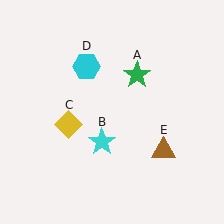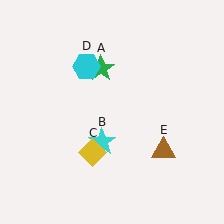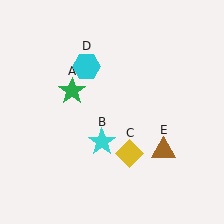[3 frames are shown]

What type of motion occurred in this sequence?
The green star (object A), yellow diamond (object C) rotated counterclockwise around the center of the scene.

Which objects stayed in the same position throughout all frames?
Cyan star (object B) and cyan hexagon (object D) and brown triangle (object E) remained stationary.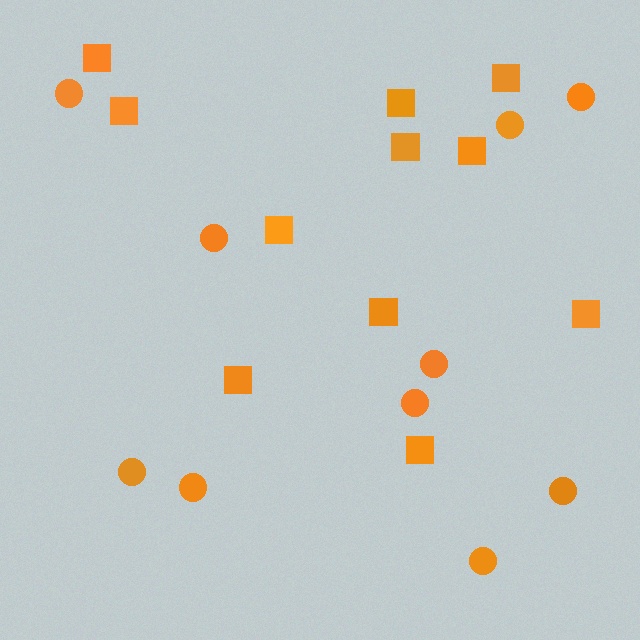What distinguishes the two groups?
There are 2 groups: one group of circles (10) and one group of squares (11).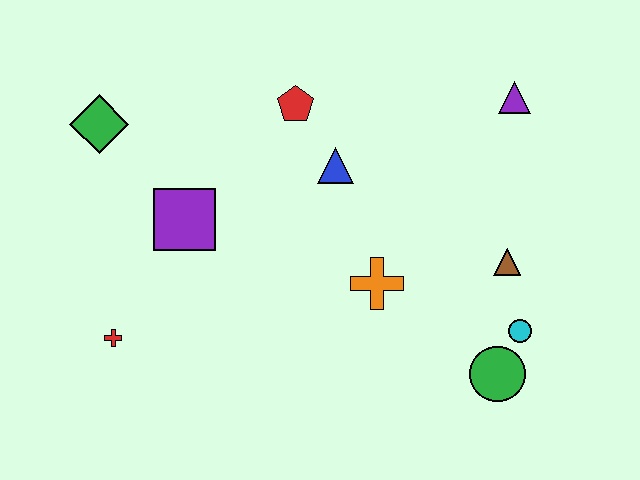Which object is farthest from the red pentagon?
The green circle is farthest from the red pentagon.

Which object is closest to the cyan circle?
The green circle is closest to the cyan circle.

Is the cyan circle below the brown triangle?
Yes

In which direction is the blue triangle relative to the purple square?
The blue triangle is to the right of the purple square.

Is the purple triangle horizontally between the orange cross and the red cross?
No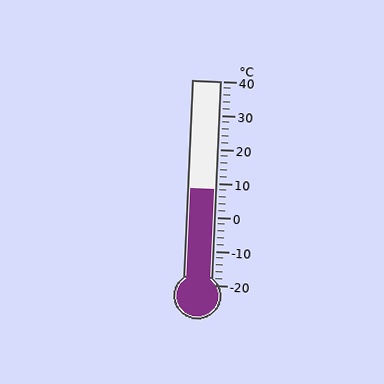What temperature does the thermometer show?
The thermometer shows approximately 8°C.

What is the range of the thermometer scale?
The thermometer scale ranges from -20°C to 40°C.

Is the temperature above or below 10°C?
The temperature is below 10°C.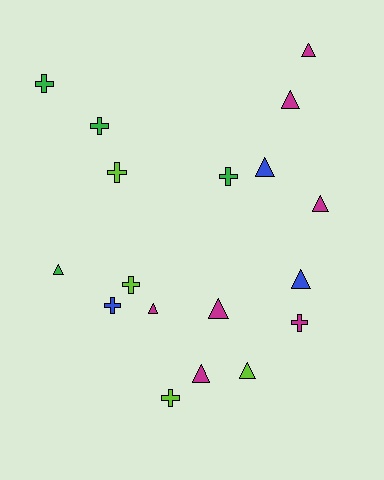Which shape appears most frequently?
Triangle, with 10 objects.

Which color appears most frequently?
Magenta, with 7 objects.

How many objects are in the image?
There are 18 objects.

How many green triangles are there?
There is 1 green triangle.